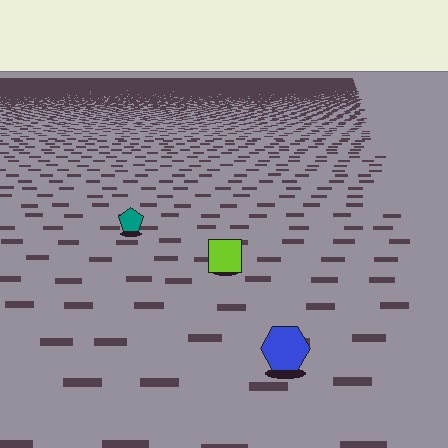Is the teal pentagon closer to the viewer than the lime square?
No. The lime square is closer — you can tell from the texture gradient: the ground texture is coarser near it.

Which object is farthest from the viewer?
The teal pentagon is farthest from the viewer. It appears smaller and the ground texture around it is denser.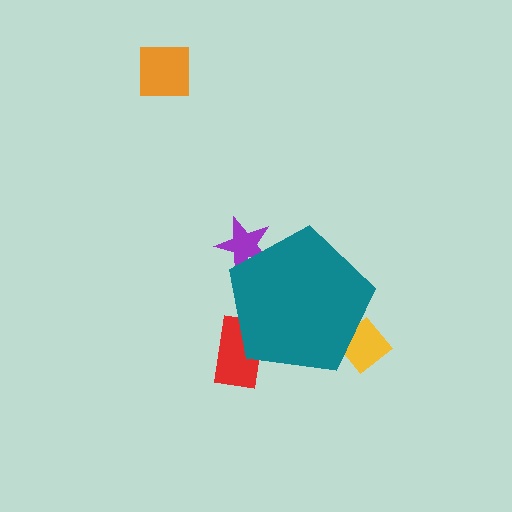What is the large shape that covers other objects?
A teal pentagon.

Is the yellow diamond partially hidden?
Yes, the yellow diamond is partially hidden behind the teal pentagon.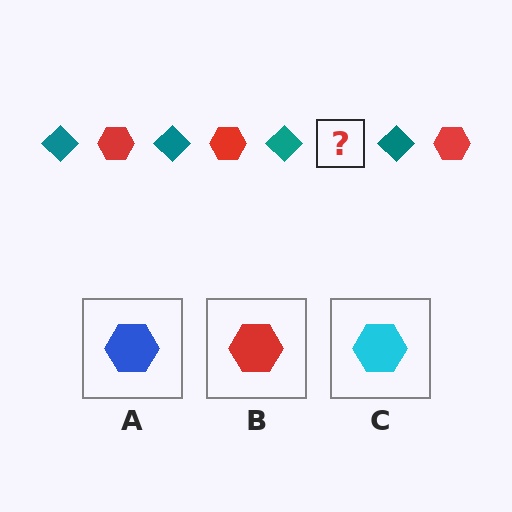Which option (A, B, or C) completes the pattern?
B.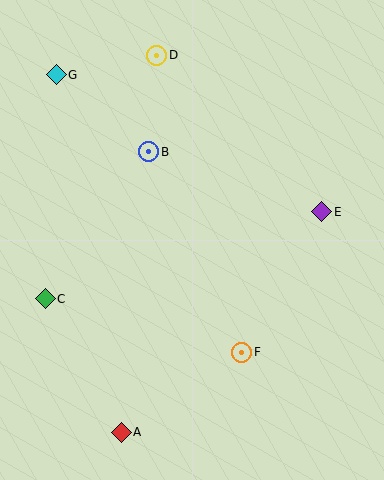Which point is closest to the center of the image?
Point B at (149, 152) is closest to the center.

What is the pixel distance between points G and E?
The distance between G and E is 299 pixels.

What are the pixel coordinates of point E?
Point E is at (322, 212).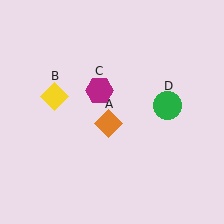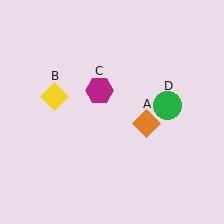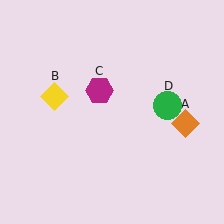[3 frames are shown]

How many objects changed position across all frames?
1 object changed position: orange diamond (object A).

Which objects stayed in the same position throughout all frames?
Yellow diamond (object B) and magenta hexagon (object C) and green circle (object D) remained stationary.